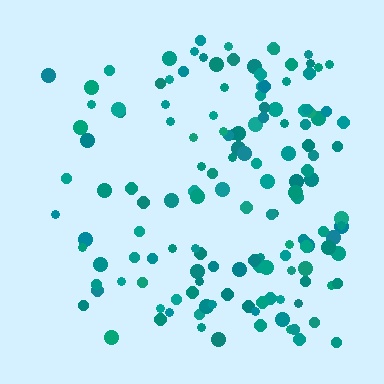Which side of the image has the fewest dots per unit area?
The left.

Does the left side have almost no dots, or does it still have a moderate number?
Still a moderate number, just noticeably fewer than the right.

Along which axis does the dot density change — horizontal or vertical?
Horizontal.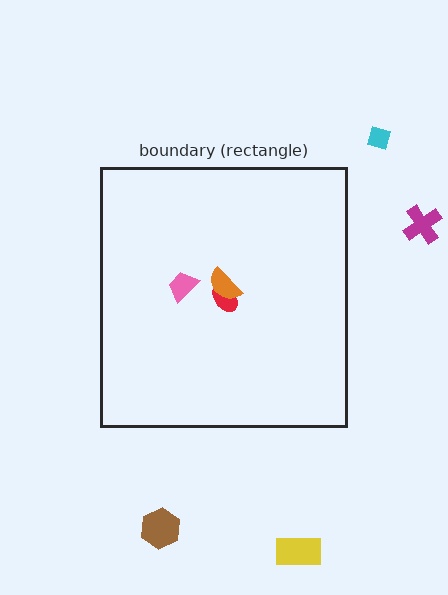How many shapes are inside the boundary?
3 inside, 4 outside.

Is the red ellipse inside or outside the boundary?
Inside.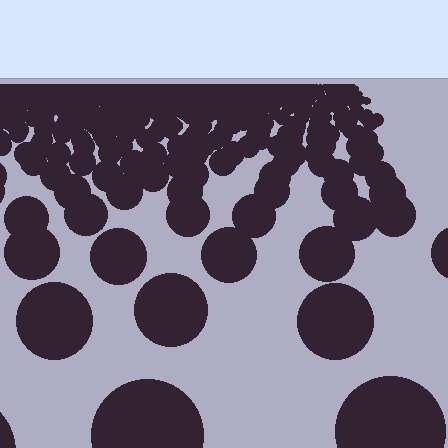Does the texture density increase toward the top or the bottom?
Density increases toward the top.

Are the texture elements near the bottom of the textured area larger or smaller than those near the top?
Larger. Near the bottom, elements are closer to the viewer and appear at a bigger on-screen size.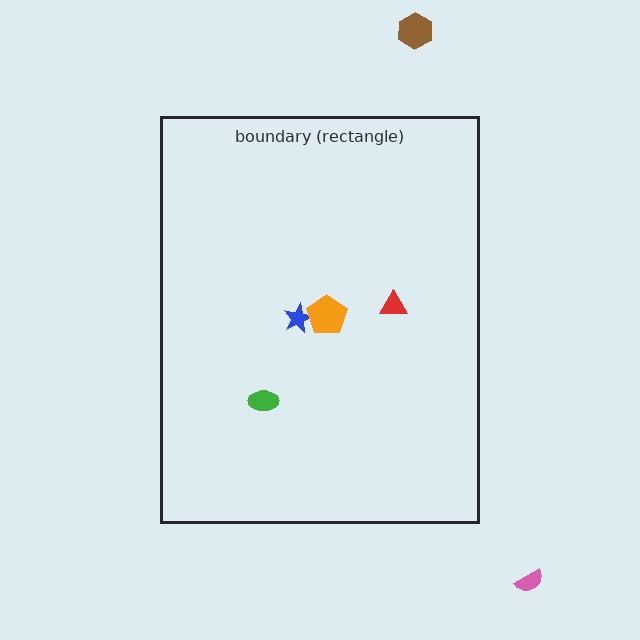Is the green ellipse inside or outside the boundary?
Inside.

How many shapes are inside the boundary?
4 inside, 2 outside.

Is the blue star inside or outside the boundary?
Inside.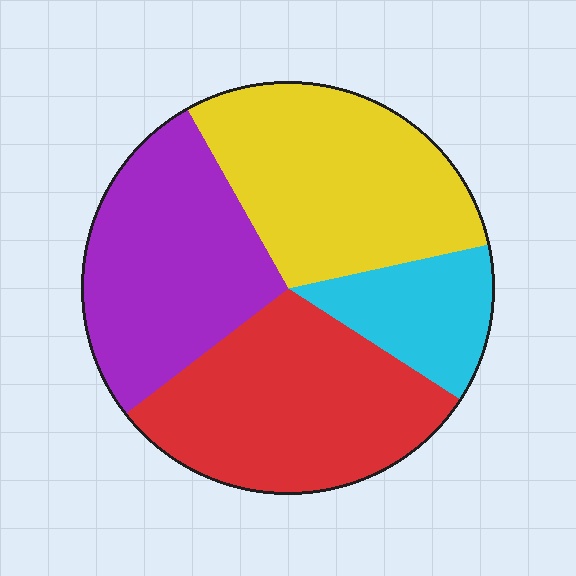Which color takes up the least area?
Cyan, at roughly 15%.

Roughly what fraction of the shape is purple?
Purple takes up about one quarter (1/4) of the shape.